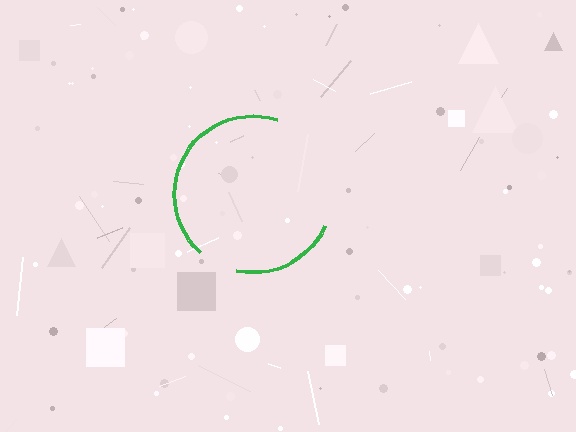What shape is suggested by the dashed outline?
The dashed outline suggests a circle.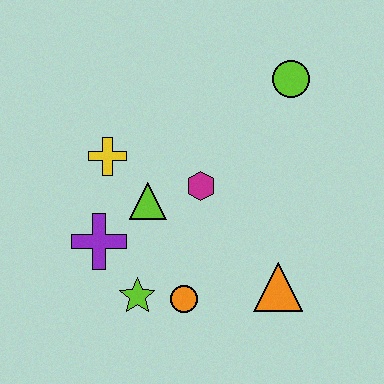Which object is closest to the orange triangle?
The orange circle is closest to the orange triangle.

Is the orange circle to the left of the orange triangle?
Yes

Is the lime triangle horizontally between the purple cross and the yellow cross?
No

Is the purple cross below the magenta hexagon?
Yes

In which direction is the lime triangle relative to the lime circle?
The lime triangle is to the left of the lime circle.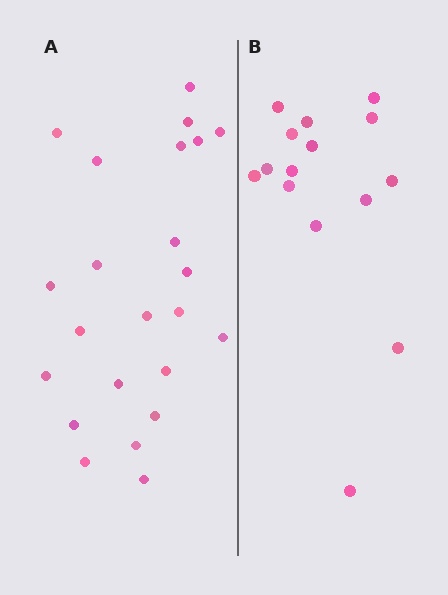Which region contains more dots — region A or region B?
Region A (the left region) has more dots.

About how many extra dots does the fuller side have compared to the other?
Region A has roughly 8 or so more dots than region B.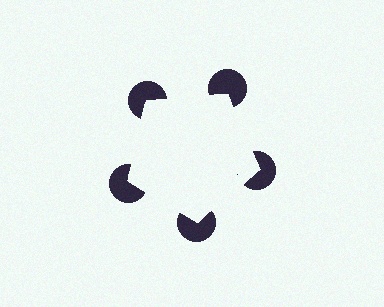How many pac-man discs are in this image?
There are 5 — one at each vertex of the illusory pentagon.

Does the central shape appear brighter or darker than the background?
It typically appears slightly brighter than the background, even though no actual brightness change is drawn.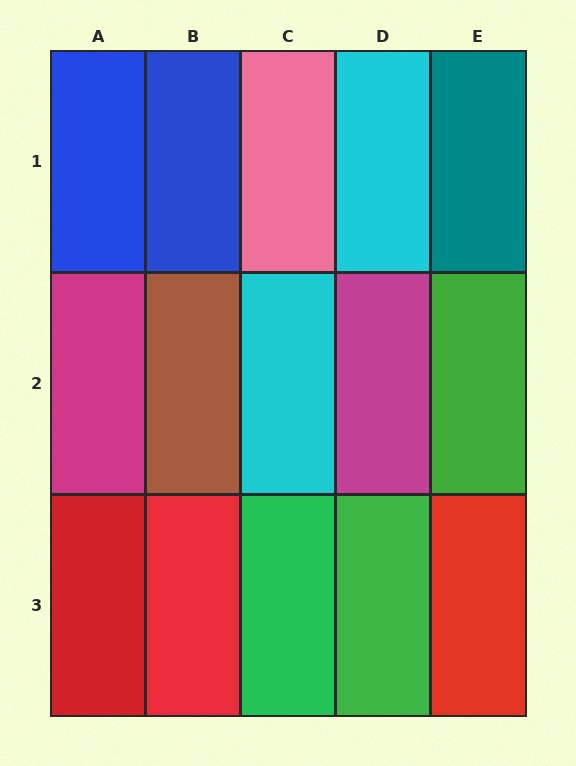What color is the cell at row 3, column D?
Green.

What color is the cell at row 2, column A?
Magenta.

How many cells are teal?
1 cell is teal.